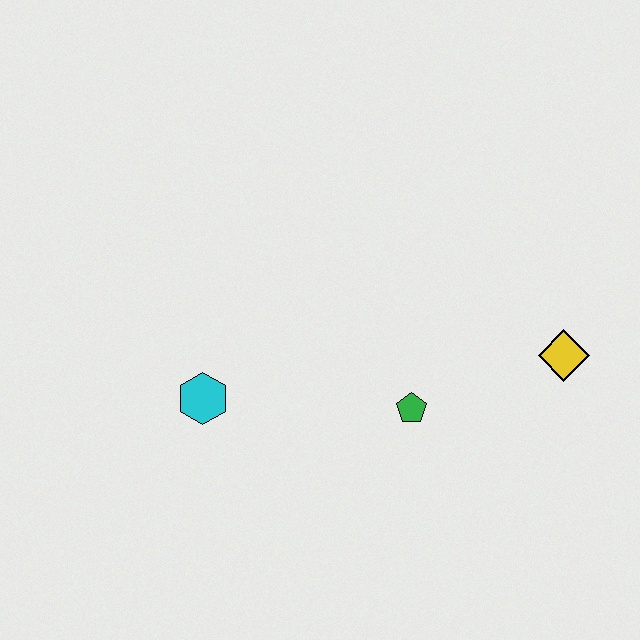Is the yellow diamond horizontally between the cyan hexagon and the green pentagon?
No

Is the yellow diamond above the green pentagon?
Yes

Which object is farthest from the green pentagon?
The cyan hexagon is farthest from the green pentagon.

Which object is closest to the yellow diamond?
The green pentagon is closest to the yellow diamond.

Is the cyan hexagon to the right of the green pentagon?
No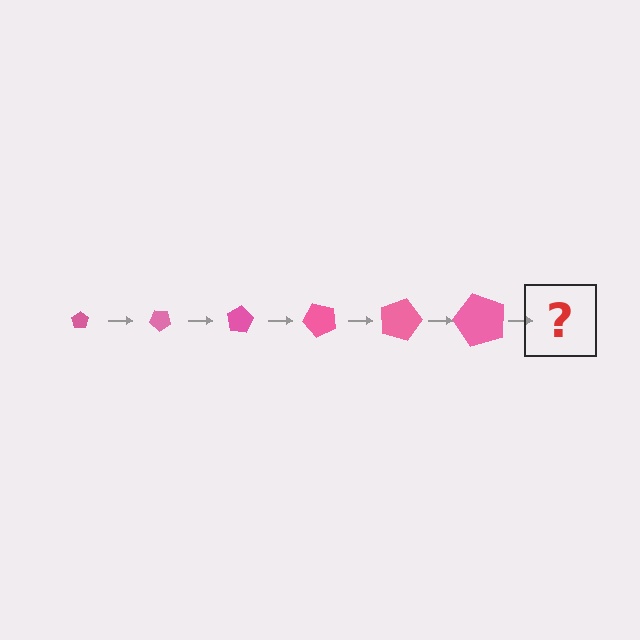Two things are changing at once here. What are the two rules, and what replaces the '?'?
The two rules are that the pentagon grows larger each step and it rotates 40 degrees each step. The '?' should be a pentagon, larger than the previous one and rotated 240 degrees from the start.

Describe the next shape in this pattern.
It should be a pentagon, larger than the previous one and rotated 240 degrees from the start.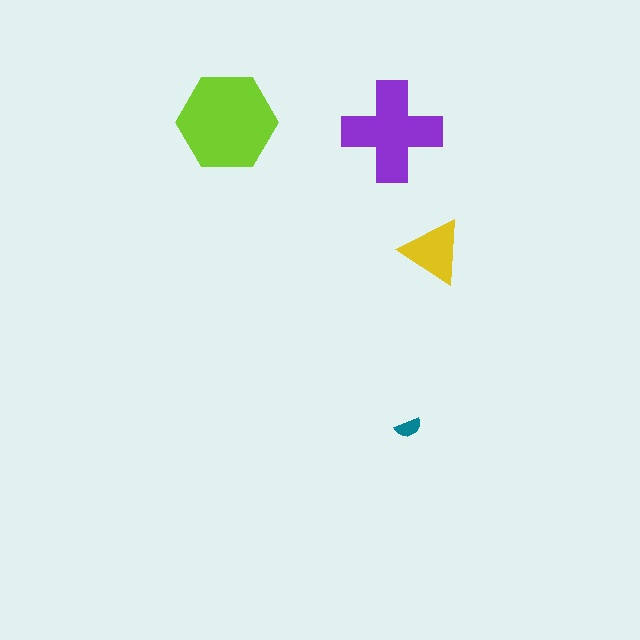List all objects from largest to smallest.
The lime hexagon, the purple cross, the yellow triangle, the teal semicircle.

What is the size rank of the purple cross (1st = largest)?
2nd.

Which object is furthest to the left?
The lime hexagon is leftmost.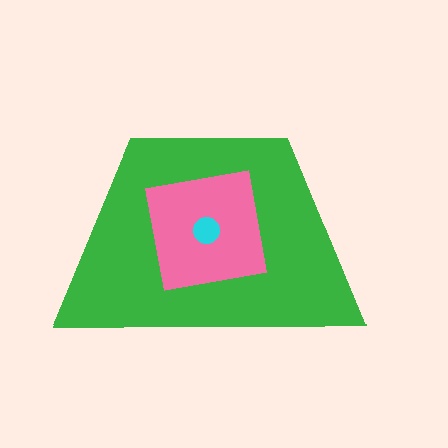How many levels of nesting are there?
3.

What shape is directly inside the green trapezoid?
The pink square.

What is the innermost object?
The cyan circle.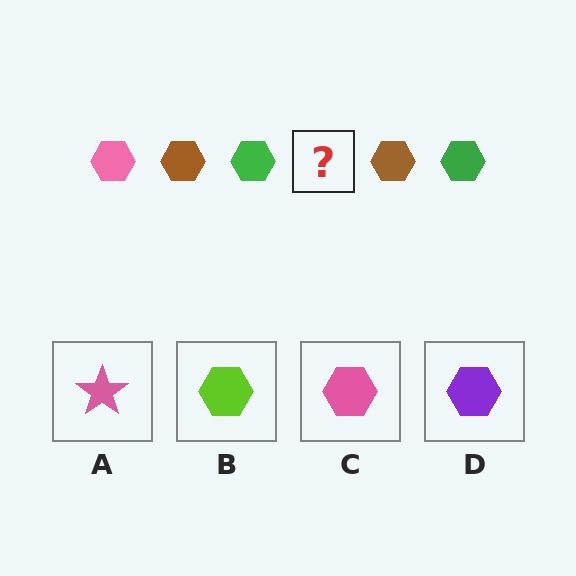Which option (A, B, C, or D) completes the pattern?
C.